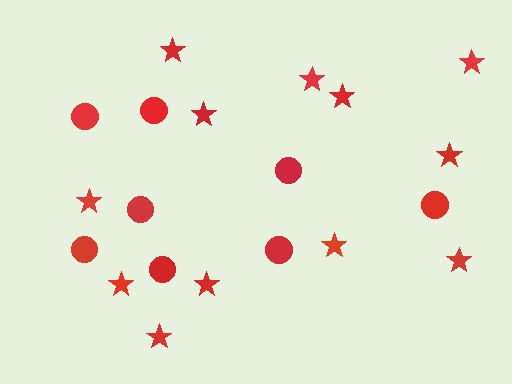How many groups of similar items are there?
There are 2 groups: one group of circles (8) and one group of stars (12).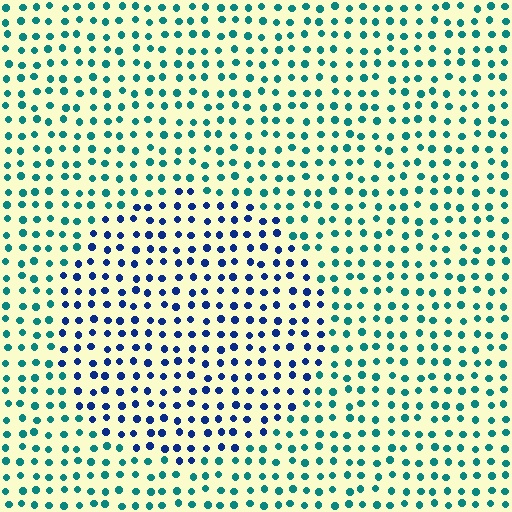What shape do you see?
I see a circle.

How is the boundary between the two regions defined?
The boundary is defined purely by a slight shift in hue (about 47 degrees). Spacing, size, and orientation are identical on both sides.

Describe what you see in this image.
The image is filled with small teal elements in a uniform arrangement. A circle-shaped region is visible where the elements are tinted to a slightly different hue, forming a subtle color boundary.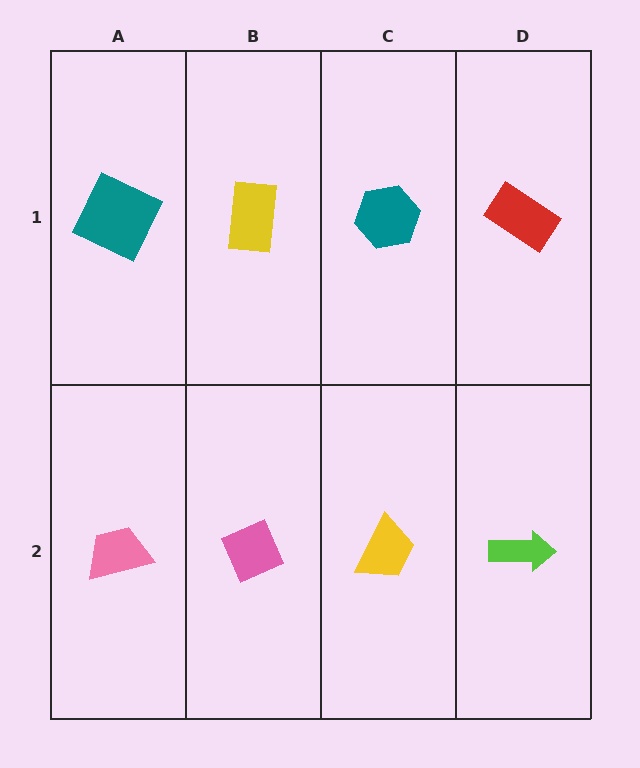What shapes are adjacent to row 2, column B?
A yellow rectangle (row 1, column B), a pink trapezoid (row 2, column A), a yellow trapezoid (row 2, column C).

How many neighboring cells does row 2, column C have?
3.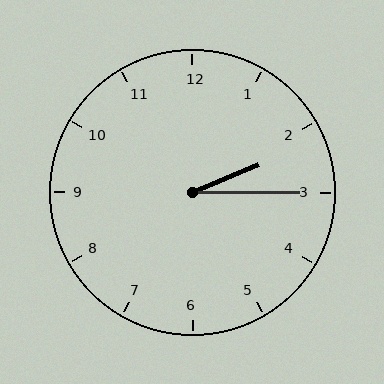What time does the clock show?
2:15.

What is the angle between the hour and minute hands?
Approximately 22 degrees.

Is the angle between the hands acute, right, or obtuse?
It is acute.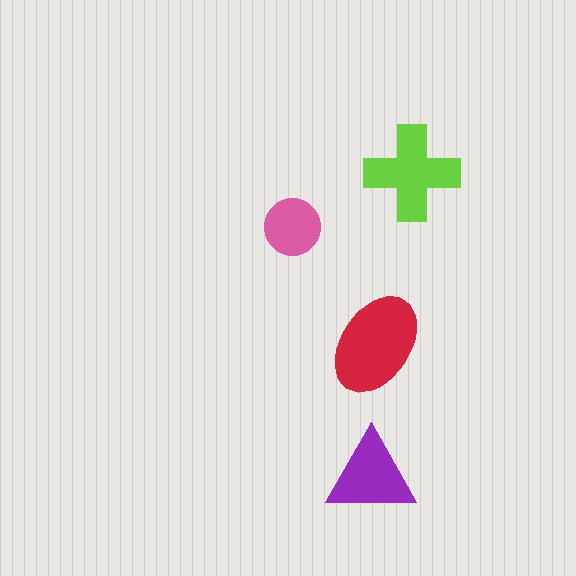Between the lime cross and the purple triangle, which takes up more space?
The lime cross.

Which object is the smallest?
The pink circle.